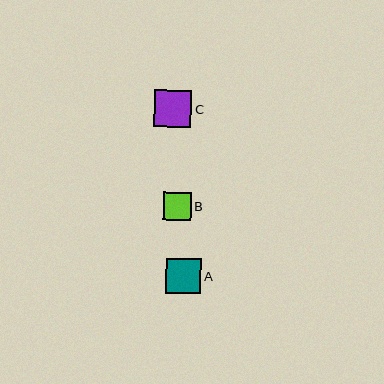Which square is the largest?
Square C is the largest with a size of approximately 37 pixels.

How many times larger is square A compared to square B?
Square A is approximately 1.3 times the size of square B.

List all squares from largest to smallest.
From largest to smallest: C, A, B.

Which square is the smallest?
Square B is the smallest with a size of approximately 28 pixels.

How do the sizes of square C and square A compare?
Square C and square A are approximately the same size.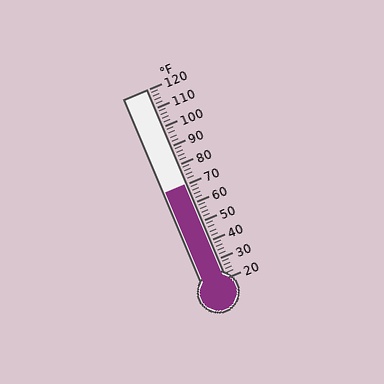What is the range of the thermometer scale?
The thermometer scale ranges from 20°F to 120°F.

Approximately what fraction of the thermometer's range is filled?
The thermometer is filled to approximately 50% of its range.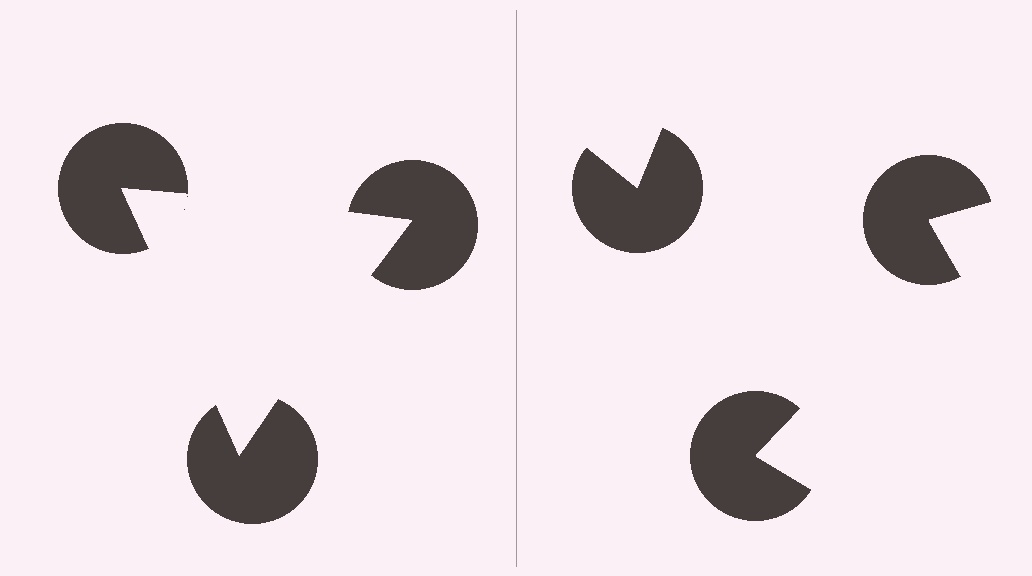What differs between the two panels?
The pac-man discs are positioned identically on both sides; only the wedge orientations differ. On the left they align to a triangle; on the right they are misaligned.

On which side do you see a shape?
An illusory triangle appears on the left side. On the right side the wedge cuts are rotated, so no coherent shape forms.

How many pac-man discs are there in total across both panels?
6 — 3 on each side.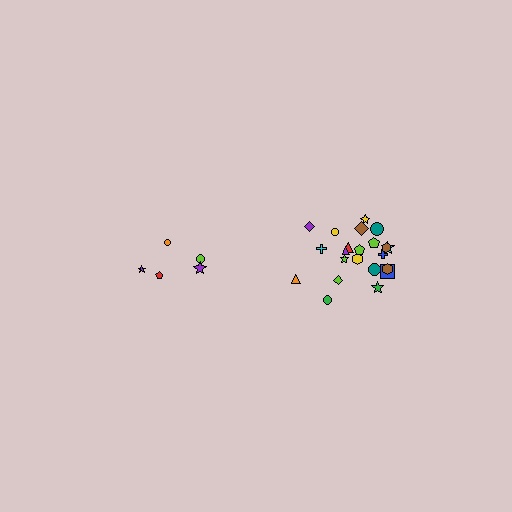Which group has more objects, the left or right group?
The right group.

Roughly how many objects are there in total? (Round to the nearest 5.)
Roughly 25 objects in total.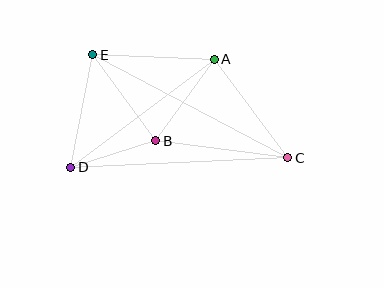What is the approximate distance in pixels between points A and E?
The distance between A and E is approximately 122 pixels.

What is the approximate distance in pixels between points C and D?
The distance between C and D is approximately 217 pixels.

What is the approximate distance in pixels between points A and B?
The distance between A and B is approximately 101 pixels.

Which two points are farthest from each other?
Points C and E are farthest from each other.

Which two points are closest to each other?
Points B and D are closest to each other.